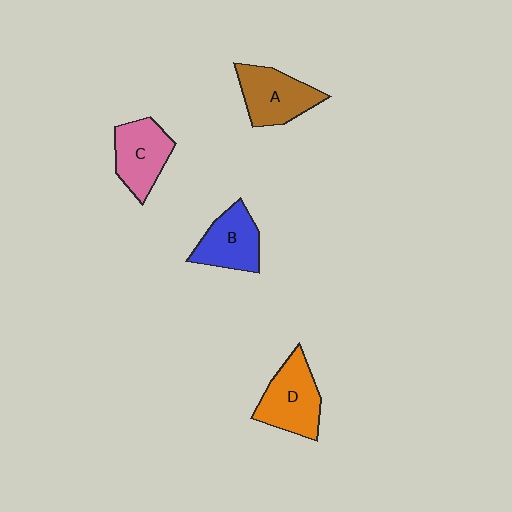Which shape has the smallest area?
Shape B (blue).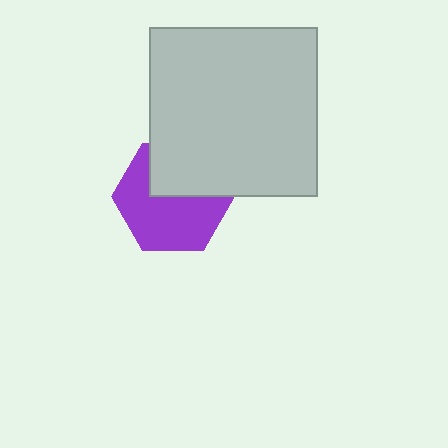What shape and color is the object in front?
The object in front is a light gray square.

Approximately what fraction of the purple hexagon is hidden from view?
Roughly 38% of the purple hexagon is hidden behind the light gray square.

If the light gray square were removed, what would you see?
You would see the complete purple hexagon.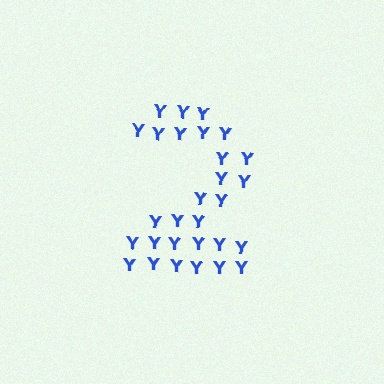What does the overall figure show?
The overall figure shows the digit 2.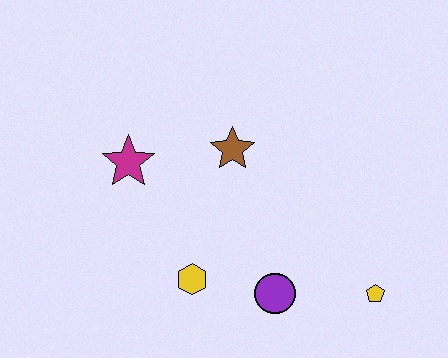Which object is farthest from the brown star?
The yellow pentagon is farthest from the brown star.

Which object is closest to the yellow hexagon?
The purple circle is closest to the yellow hexagon.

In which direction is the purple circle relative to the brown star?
The purple circle is below the brown star.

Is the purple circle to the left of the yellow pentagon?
Yes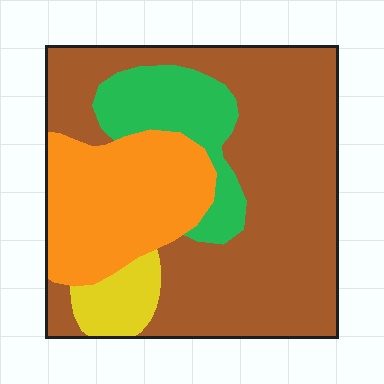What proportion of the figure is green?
Green covers about 15% of the figure.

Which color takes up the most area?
Brown, at roughly 55%.